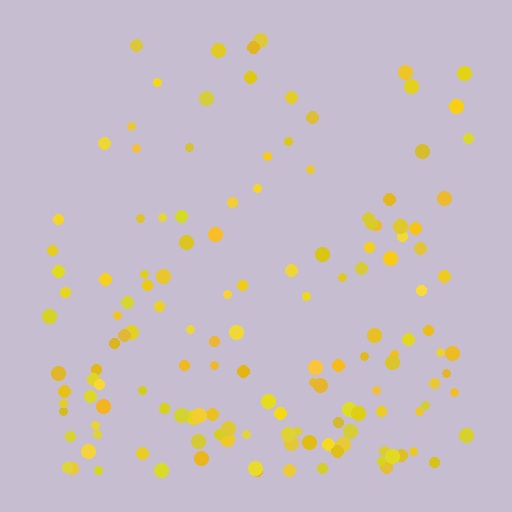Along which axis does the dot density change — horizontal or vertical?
Vertical.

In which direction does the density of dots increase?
From top to bottom, with the bottom side densest.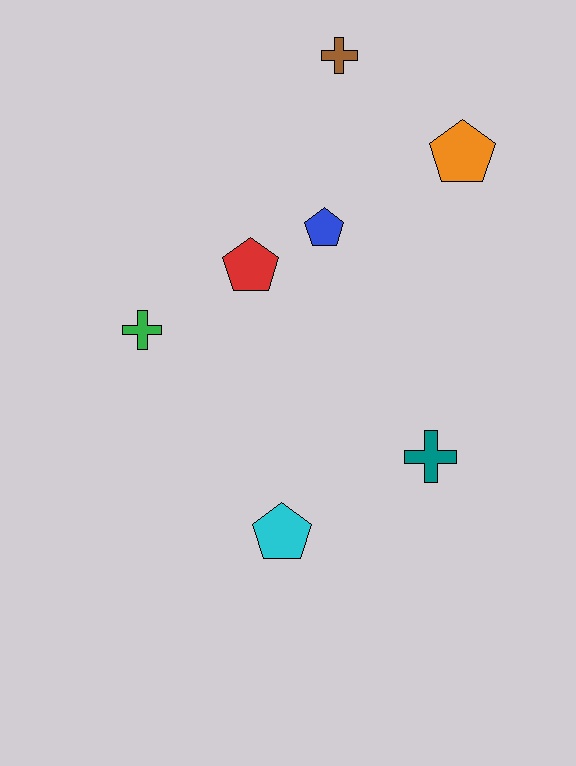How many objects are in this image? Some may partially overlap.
There are 7 objects.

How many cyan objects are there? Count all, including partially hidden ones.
There is 1 cyan object.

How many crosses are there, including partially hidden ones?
There are 3 crosses.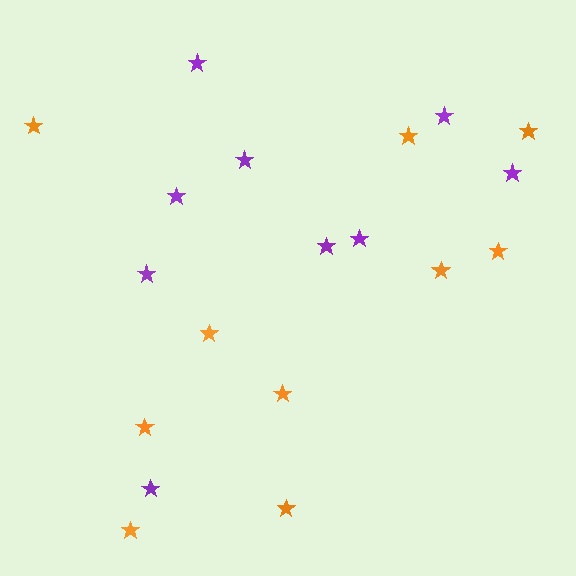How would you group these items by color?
There are 2 groups: one group of purple stars (9) and one group of orange stars (10).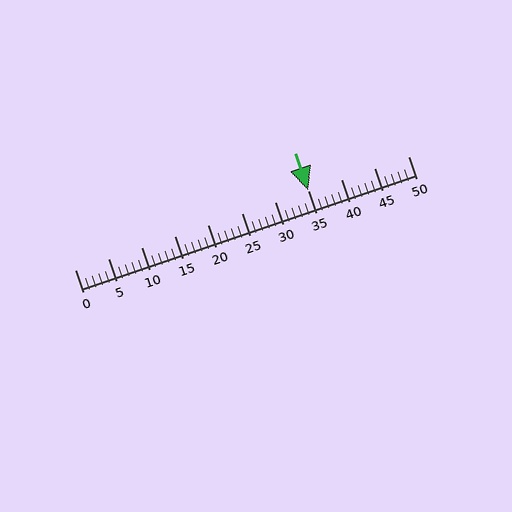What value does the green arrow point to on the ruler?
The green arrow points to approximately 35.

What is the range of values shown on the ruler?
The ruler shows values from 0 to 50.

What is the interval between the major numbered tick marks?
The major tick marks are spaced 5 units apart.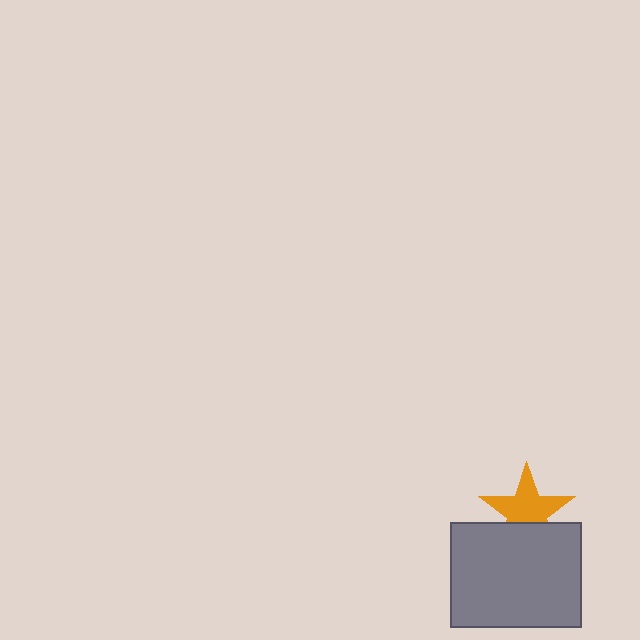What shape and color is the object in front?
The object in front is a gray rectangle.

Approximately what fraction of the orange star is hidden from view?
Roughly 32% of the orange star is hidden behind the gray rectangle.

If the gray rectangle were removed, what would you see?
You would see the complete orange star.